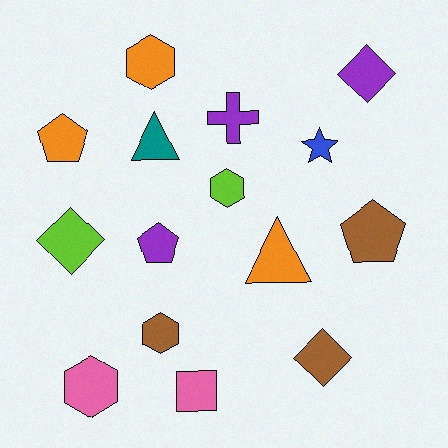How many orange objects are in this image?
There are 3 orange objects.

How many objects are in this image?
There are 15 objects.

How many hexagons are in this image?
There are 4 hexagons.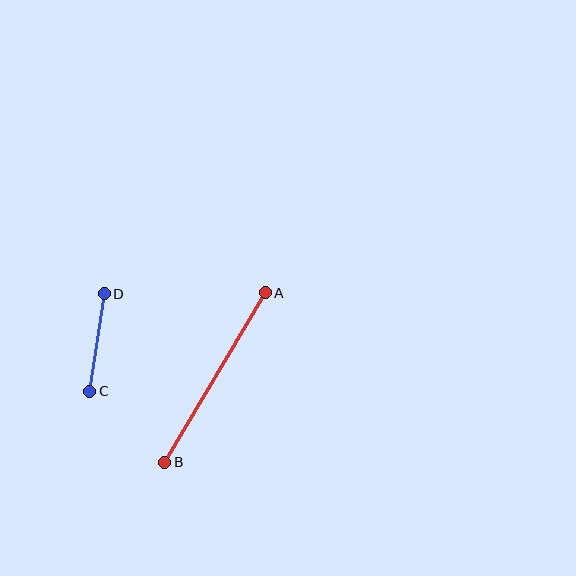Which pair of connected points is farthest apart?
Points A and B are farthest apart.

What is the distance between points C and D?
The distance is approximately 99 pixels.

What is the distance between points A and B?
The distance is approximately 197 pixels.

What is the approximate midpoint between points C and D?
The midpoint is at approximately (97, 342) pixels.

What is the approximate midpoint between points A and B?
The midpoint is at approximately (215, 377) pixels.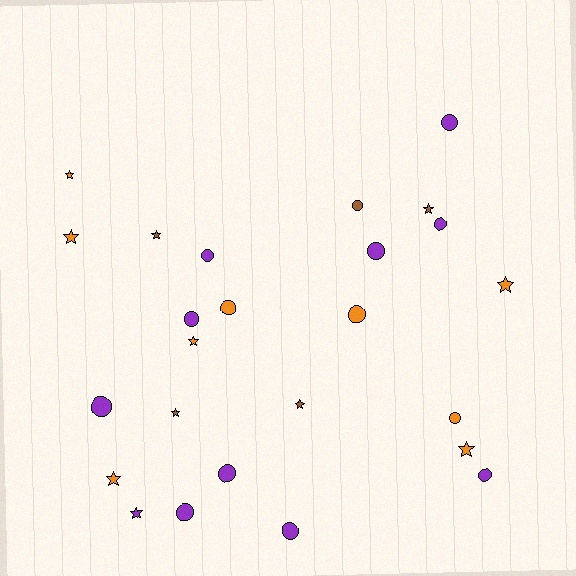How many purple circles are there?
There are 10 purple circles.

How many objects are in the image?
There are 25 objects.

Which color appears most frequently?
Purple, with 11 objects.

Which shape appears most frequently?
Circle, with 14 objects.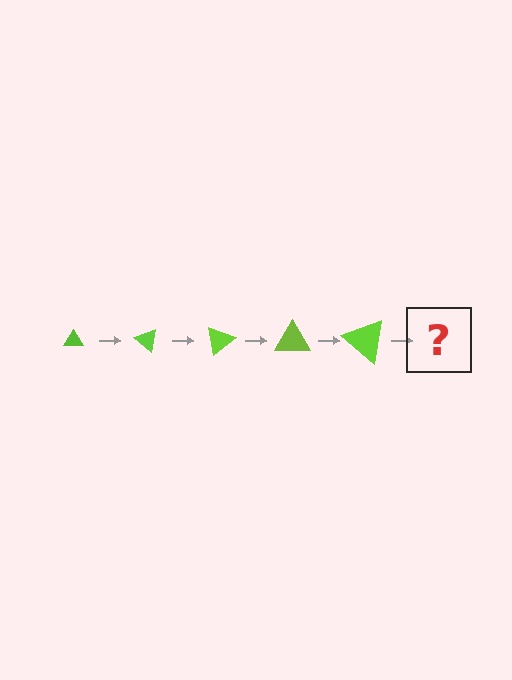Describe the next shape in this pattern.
It should be a triangle, larger than the previous one and rotated 200 degrees from the start.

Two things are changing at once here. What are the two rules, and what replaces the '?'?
The two rules are that the triangle grows larger each step and it rotates 40 degrees each step. The '?' should be a triangle, larger than the previous one and rotated 200 degrees from the start.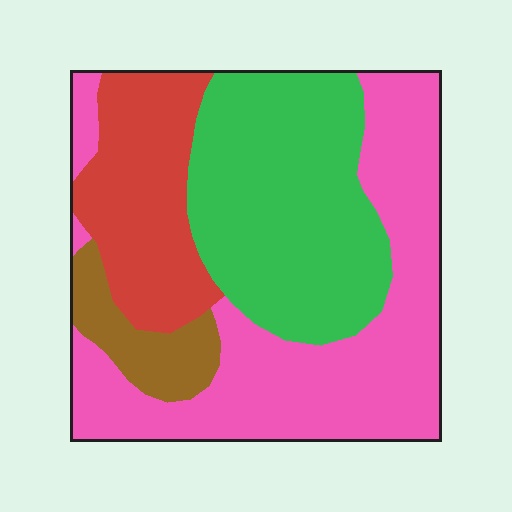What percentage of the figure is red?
Red covers 19% of the figure.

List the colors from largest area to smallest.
From largest to smallest: pink, green, red, brown.